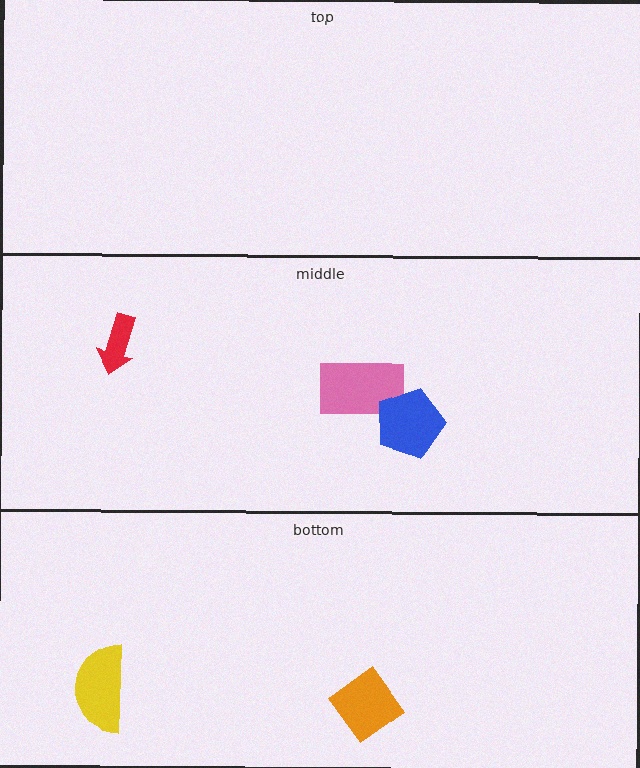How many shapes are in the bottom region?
2.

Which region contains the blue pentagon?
The middle region.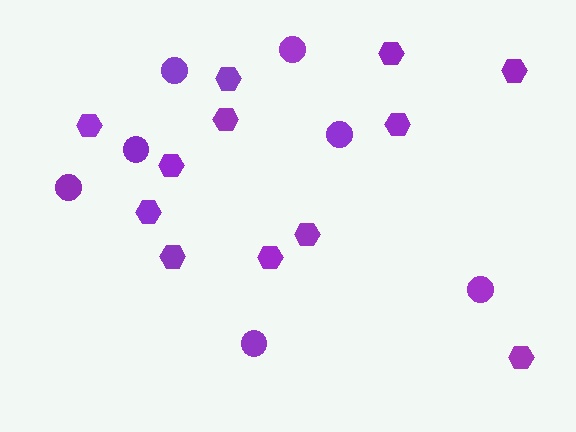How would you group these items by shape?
There are 2 groups: one group of hexagons (12) and one group of circles (7).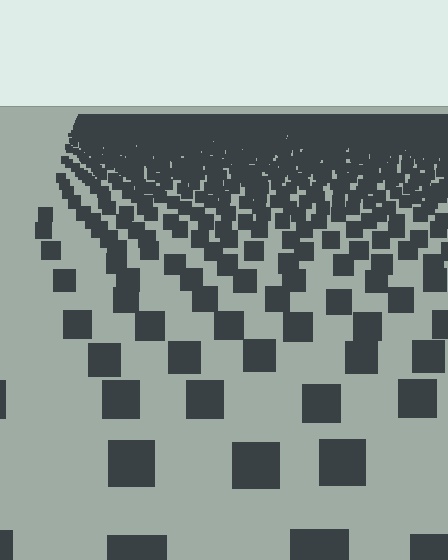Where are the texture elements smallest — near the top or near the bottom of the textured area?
Near the top.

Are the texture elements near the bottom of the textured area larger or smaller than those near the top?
Larger. Near the bottom, elements are closer to the viewer and appear at a bigger on-screen size.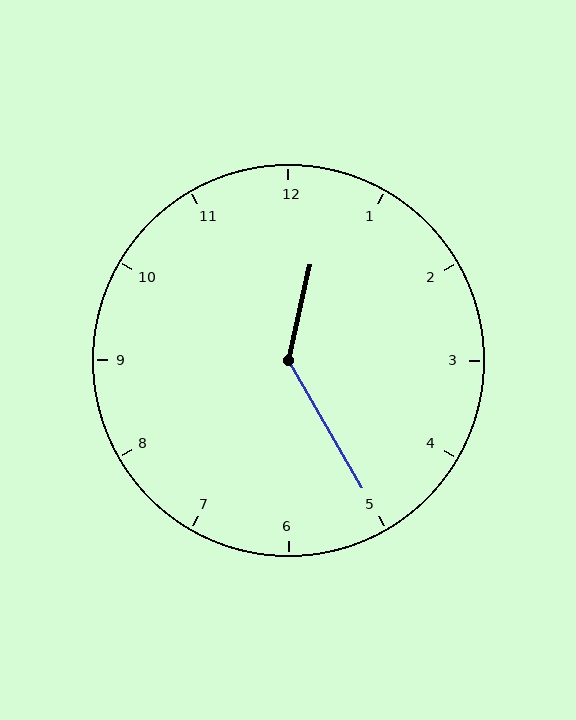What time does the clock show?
12:25.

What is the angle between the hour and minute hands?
Approximately 138 degrees.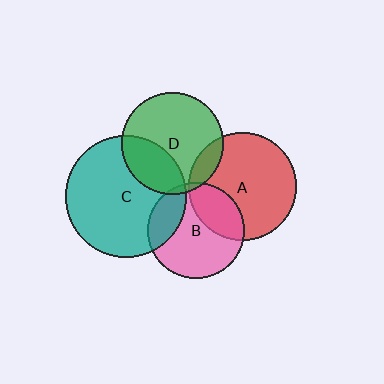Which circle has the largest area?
Circle C (teal).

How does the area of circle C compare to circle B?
Approximately 1.6 times.